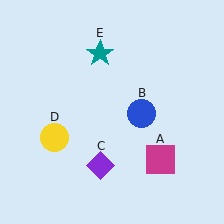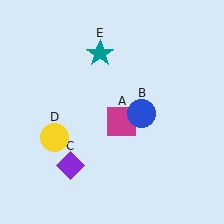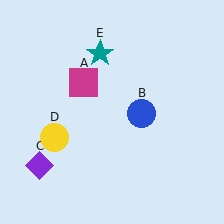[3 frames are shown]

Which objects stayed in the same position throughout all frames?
Blue circle (object B) and yellow circle (object D) and teal star (object E) remained stationary.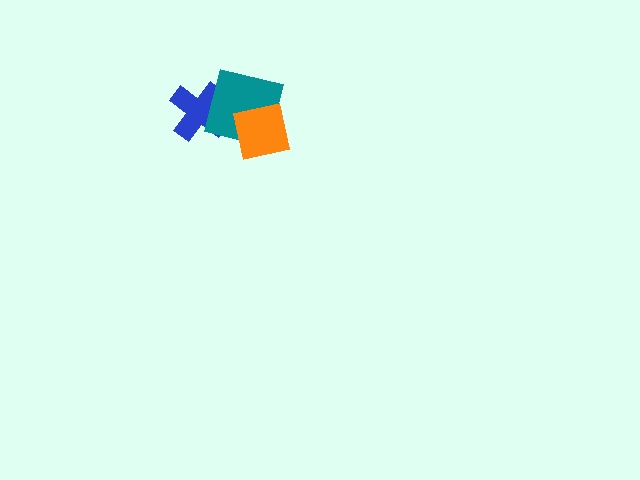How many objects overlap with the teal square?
2 objects overlap with the teal square.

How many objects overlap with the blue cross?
1 object overlaps with the blue cross.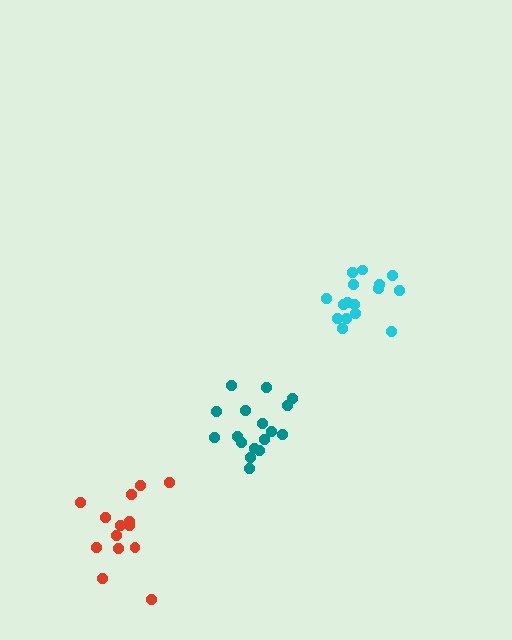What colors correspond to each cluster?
The clusters are colored: cyan, red, teal.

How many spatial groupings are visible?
There are 3 spatial groupings.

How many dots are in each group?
Group 1: 16 dots, Group 2: 14 dots, Group 3: 17 dots (47 total).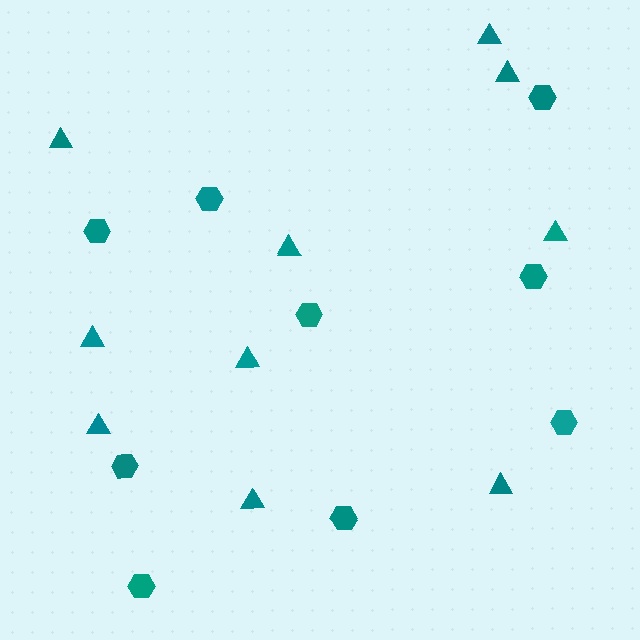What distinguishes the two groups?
There are 2 groups: one group of hexagons (9) and one group of triangles (10).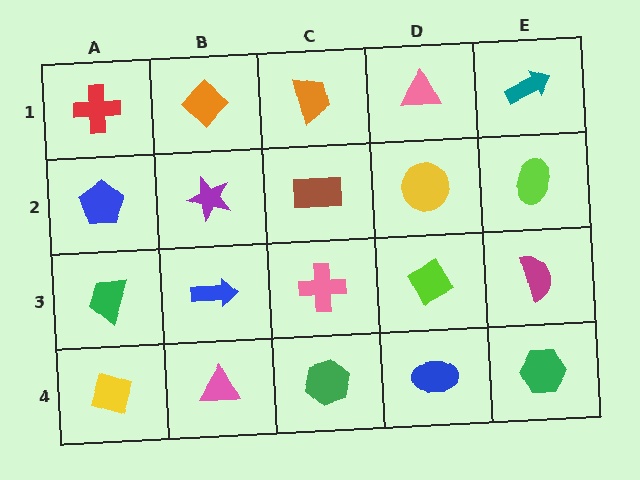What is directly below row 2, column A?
A green trapezoid.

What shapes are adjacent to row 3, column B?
A purple star (row 2, column B), a pink triangle (row 4, column B), a green trapezoid (row 3, column A), a pink cross (row 3, column C).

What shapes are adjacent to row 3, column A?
A blue pentagon (row 2, column A), a yellow diamond (row 4, column A), a blue arrow (row 3, column B).